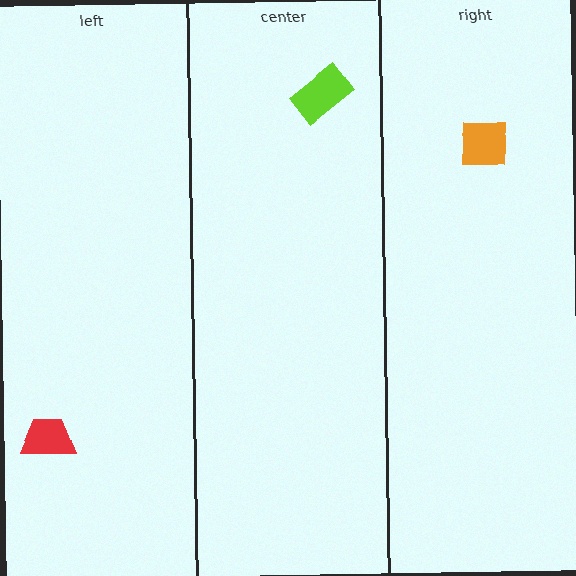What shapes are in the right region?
The orange square.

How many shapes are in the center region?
1.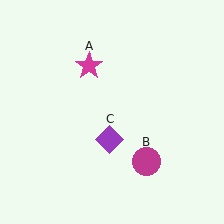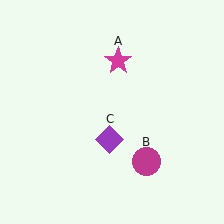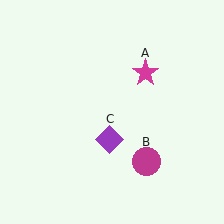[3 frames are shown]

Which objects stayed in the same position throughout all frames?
Magenta circle (object B) and purple diamond (object C) remained stationary.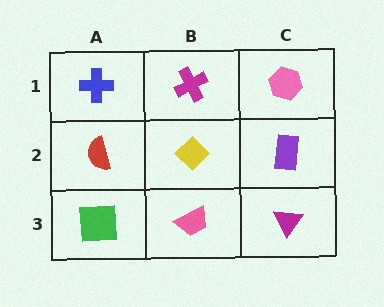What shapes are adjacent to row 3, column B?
A yellow diamond (row 2, column B), a green square (row 3, column A), a magenta triangle (row 3, column C).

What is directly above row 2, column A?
A blue cross.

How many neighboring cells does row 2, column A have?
3.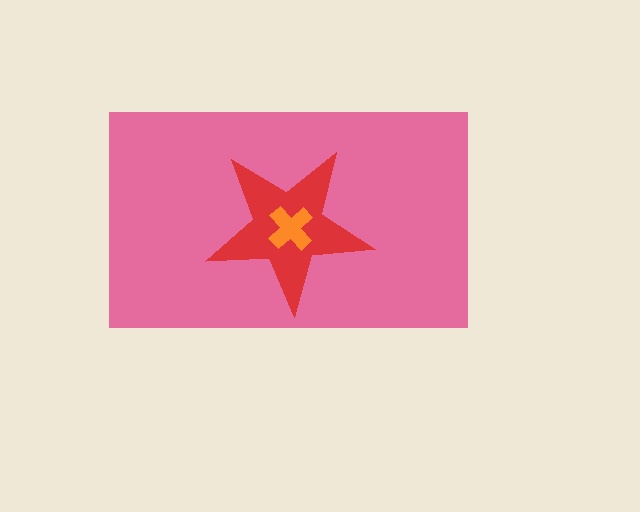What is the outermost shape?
The pink rectangle.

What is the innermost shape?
The orange cross.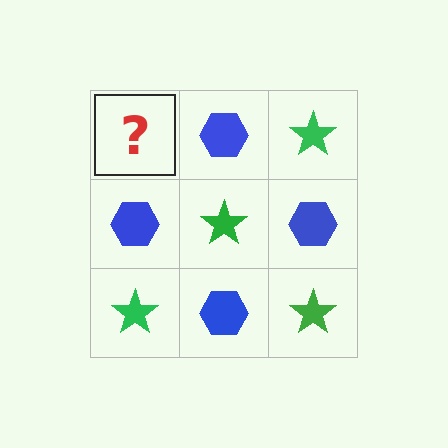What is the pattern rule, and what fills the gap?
The rule is that it alternates green star and blue hexagon in a checkerboard pattern. The gap should be filled with a green star.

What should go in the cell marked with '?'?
The missing cell should contain a green star.